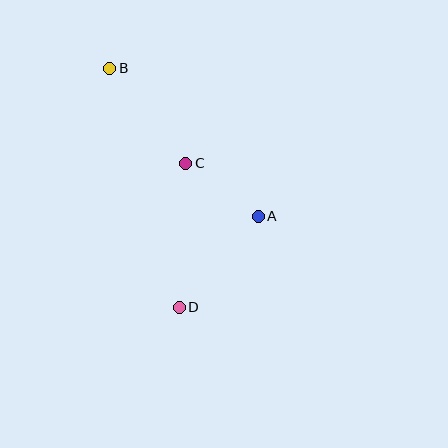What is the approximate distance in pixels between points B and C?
The distance between B and C is approximately 122 pixels.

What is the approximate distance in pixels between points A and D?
The distance between A and D is approximately 121 pixels.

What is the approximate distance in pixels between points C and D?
The distance between C and D is approximately 144 pixels.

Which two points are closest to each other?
Points A and C are closest to each other.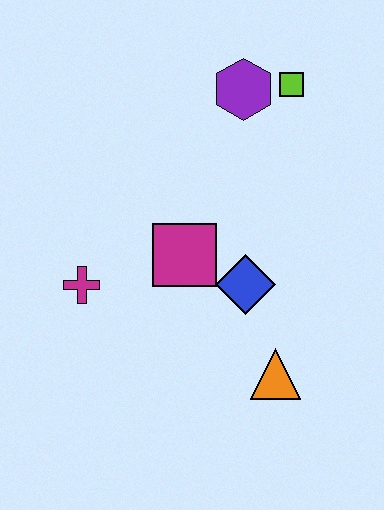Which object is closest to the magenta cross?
The magenta square is closest to the magenta cross.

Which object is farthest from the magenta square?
The lime square is farthest from the magenta square.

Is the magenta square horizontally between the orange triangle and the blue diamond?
No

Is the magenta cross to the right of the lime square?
No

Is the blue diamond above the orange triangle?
Yes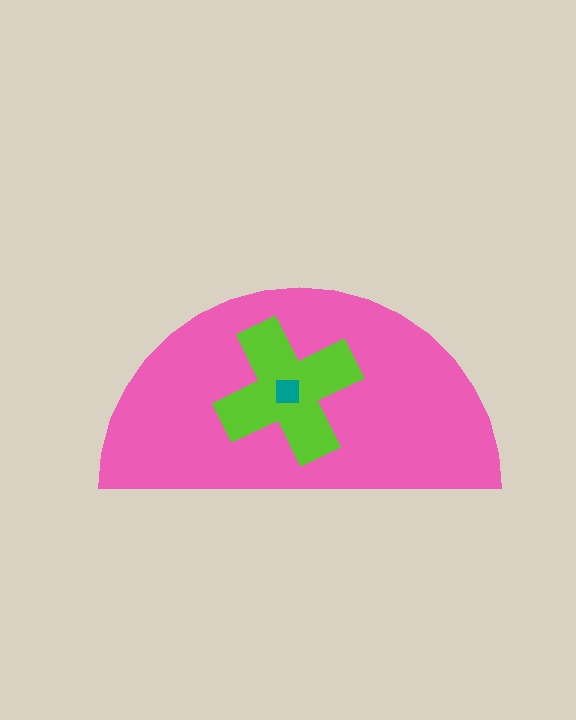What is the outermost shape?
The pink semicircle.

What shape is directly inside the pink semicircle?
The lime cross.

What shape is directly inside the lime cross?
The teal square.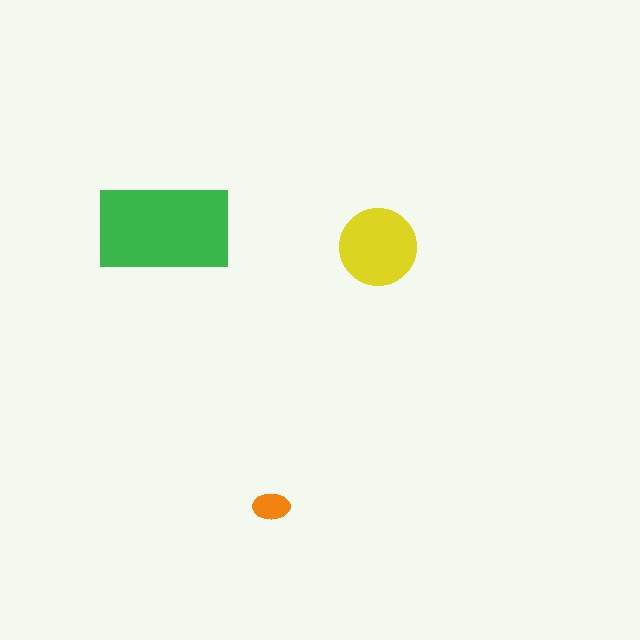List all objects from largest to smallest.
The green rectangle, the yellow circle, the orange ellipse.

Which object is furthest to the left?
The green rectangle is leftmost.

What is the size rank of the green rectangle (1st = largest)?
1st.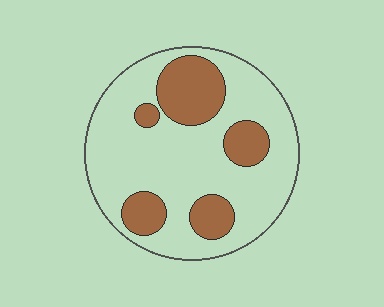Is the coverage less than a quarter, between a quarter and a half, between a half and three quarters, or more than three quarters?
Between a quarter and a half.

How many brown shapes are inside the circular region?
5.